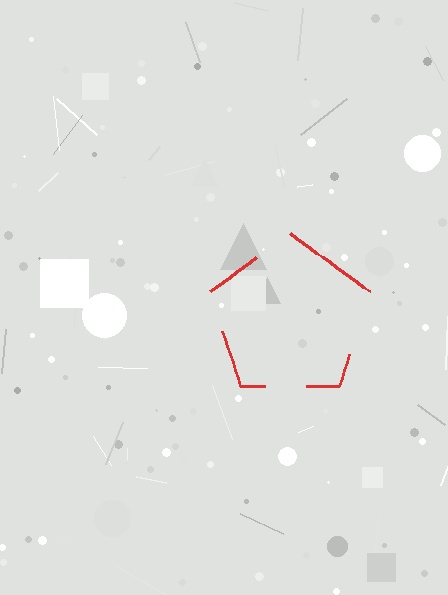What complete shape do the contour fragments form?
The contour fragments form a pentagon.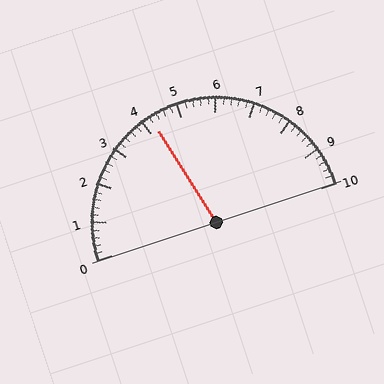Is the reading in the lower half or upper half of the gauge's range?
The reading is in the lower half of the range (0 to 10).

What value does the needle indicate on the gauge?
The needle indicates approximately 4.2.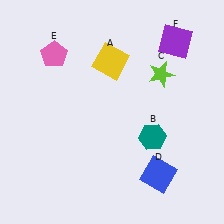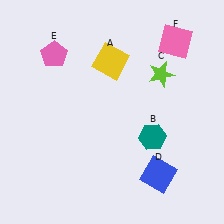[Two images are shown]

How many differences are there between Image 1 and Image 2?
There is 1 difference between the two images.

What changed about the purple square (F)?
In Image 1, F is purple. In Image 2, it changed to pink.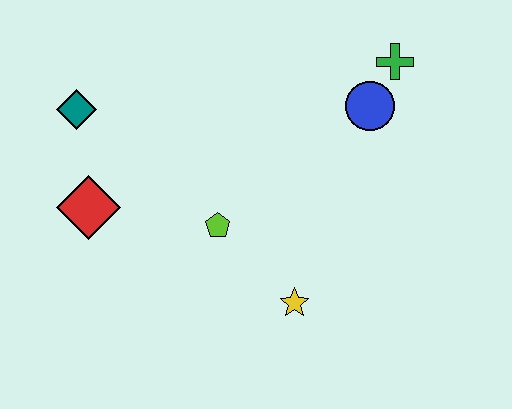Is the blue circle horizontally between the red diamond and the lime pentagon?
No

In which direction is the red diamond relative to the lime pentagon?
The red diamond is to the left of the lime pentagon.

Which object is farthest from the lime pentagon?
The green cross is farthest from the lime pentagon.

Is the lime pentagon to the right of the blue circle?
No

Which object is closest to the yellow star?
The lime pentagon is closest to the yellow star.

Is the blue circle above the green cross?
No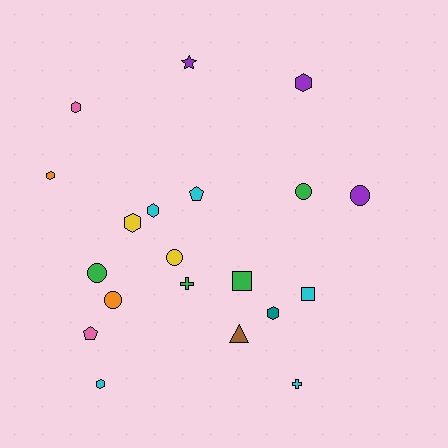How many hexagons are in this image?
There are 7 hexagons.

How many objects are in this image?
There are 20 objects.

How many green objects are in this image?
There are 4 green objects.